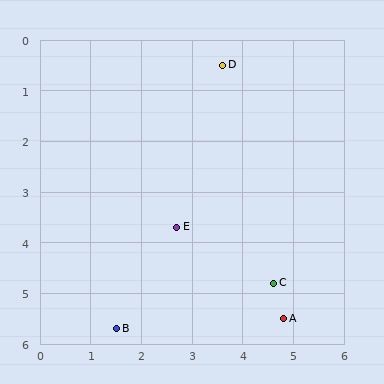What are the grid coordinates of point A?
Point A is at approximately (4.8, 5.5).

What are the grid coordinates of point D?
Point D is at approximately (3.6, 0.5).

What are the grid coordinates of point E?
Point E is at approximately (2.7, 3.7).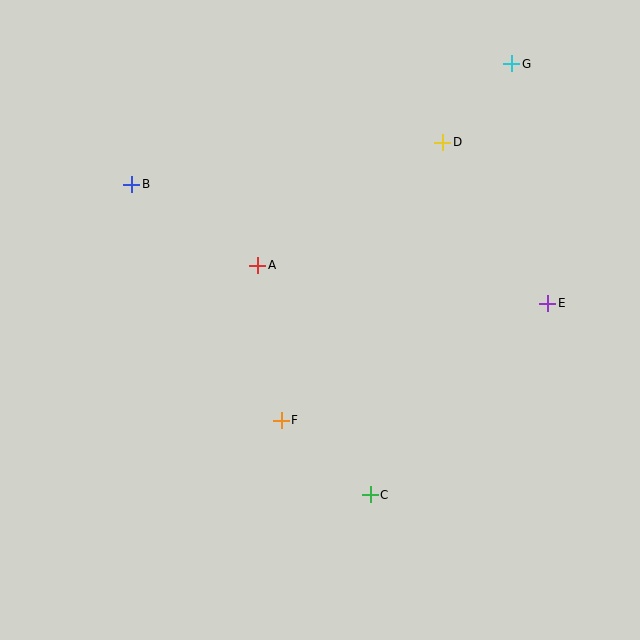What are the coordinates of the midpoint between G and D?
The midpoint between G and D is at (477, 103).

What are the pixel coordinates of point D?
Point D is at (443, 142).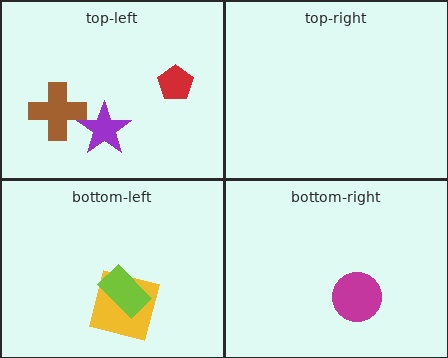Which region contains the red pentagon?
The top-left region.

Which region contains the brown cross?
The top-left region.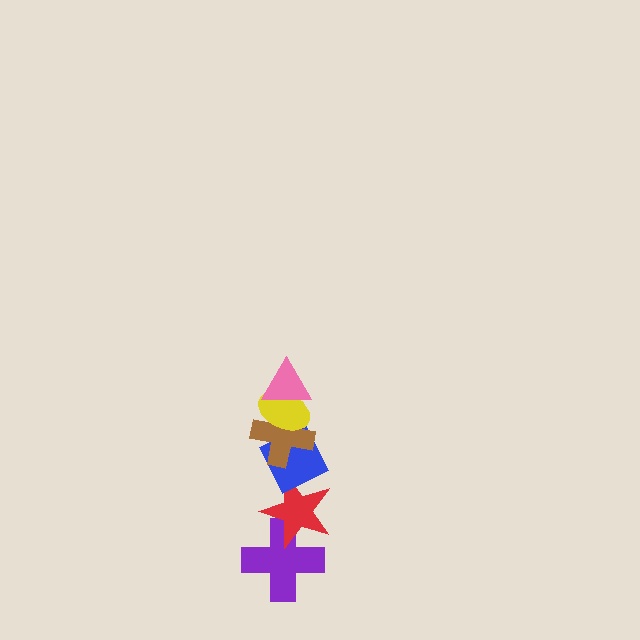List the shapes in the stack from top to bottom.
From top to bottom: the pink triangle, the yellow ellipse, the brown cross, the blue diamond, the red star, the purple cross.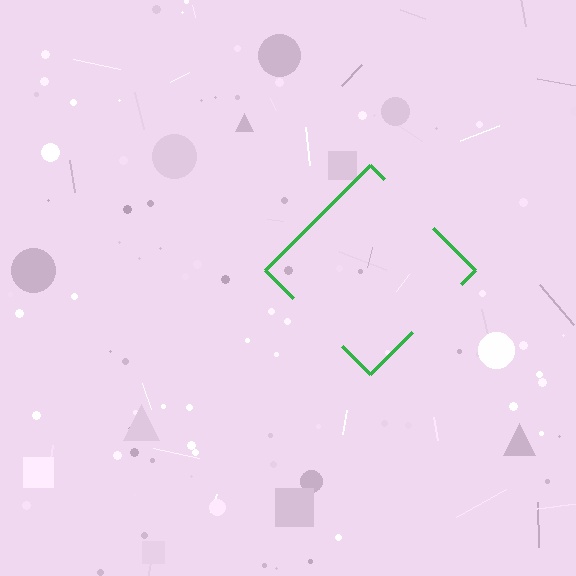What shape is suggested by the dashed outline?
The dashed outline suggests a diamond.